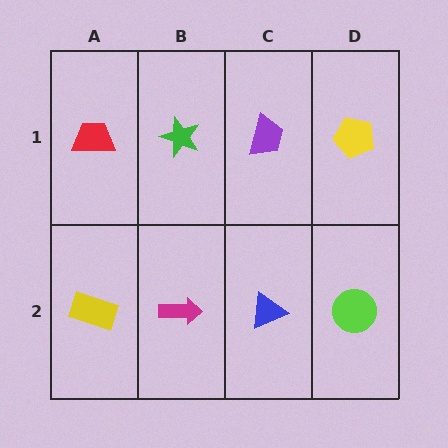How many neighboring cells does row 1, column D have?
2.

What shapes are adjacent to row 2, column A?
A red trapezoid (row 1, column A), a magenta arrow (row 2, column B).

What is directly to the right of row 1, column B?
A purple trapezoid.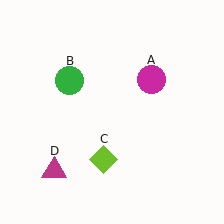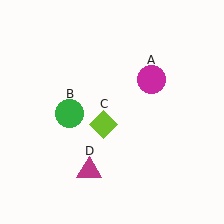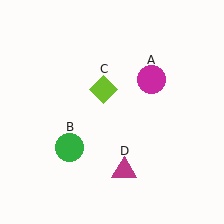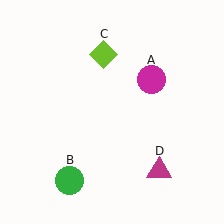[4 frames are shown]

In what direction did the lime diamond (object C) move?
The lime diamond (object C) moved up.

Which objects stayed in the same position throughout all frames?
Magenta circle (object A) remained stationary.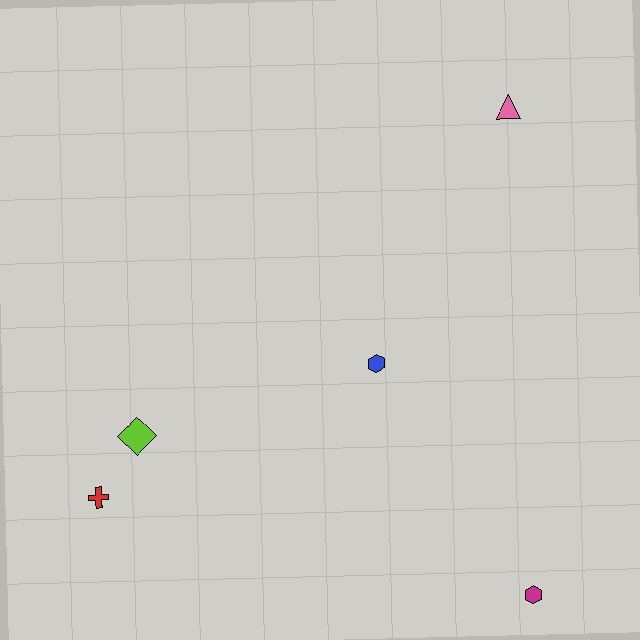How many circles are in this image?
There are no circles.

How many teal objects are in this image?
There are no teal objects.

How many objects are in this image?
There are 5 objects.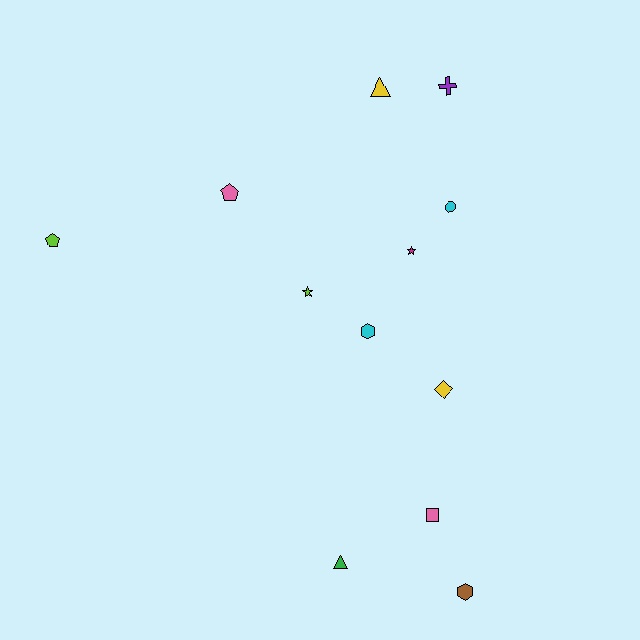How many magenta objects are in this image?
There is 1 magenta object.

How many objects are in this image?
There are 12 objects.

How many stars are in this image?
There are 2 stars.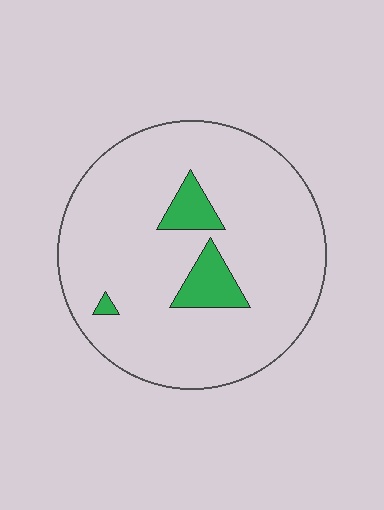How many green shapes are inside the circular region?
3.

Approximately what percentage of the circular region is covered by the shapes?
Approximately 10%.